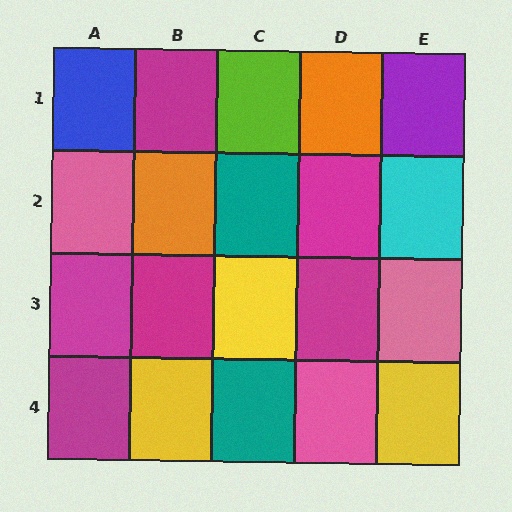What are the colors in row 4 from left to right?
Magenta, yellow, teal, pink, yellow.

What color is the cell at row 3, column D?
Magenta.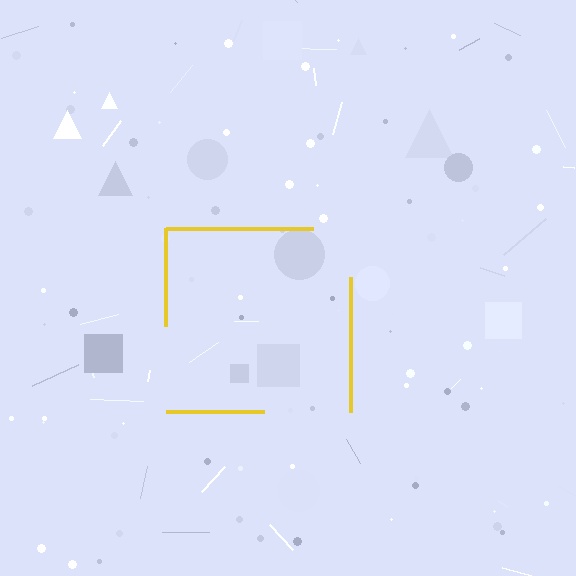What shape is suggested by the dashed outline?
The dashed outline suggests a square.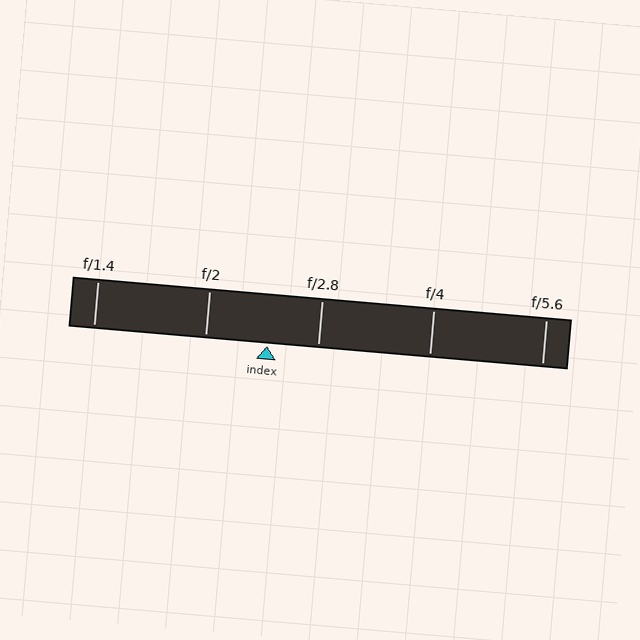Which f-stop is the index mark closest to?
The index mark is closest to f/2.8.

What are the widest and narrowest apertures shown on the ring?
The widest aperture shown is f/1.4 and the narrowest is f/5.6.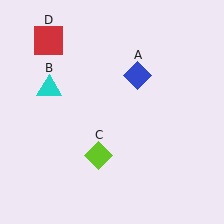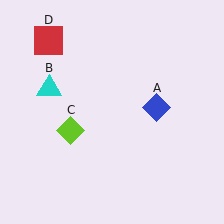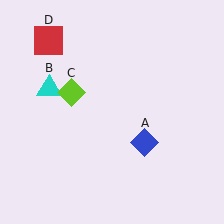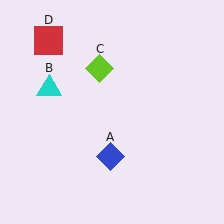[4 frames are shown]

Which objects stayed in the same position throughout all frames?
Cyan triangle (object B) and red square (object D) remained stationary.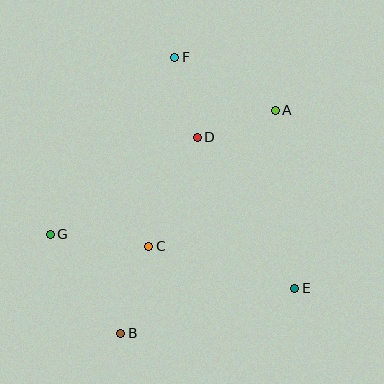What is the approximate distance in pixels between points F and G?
The distance between F and G is approximately 216 pixels.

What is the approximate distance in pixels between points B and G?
The distance between B and G is approximately 122 pixels.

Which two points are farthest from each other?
Points B and F are farthest from each other.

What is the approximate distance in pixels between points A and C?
The distance between A and C is approximately 186 pixels.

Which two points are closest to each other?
Points A and D are closest to each other.